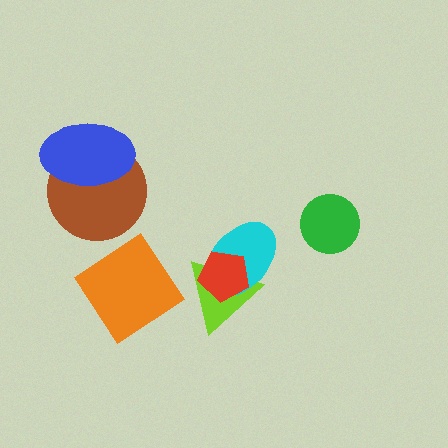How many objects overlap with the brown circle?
1 object overlaps with the brown circle.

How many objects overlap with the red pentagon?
2 objects overlap with the red pentagon.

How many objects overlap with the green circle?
0 objects overlap with the green circle.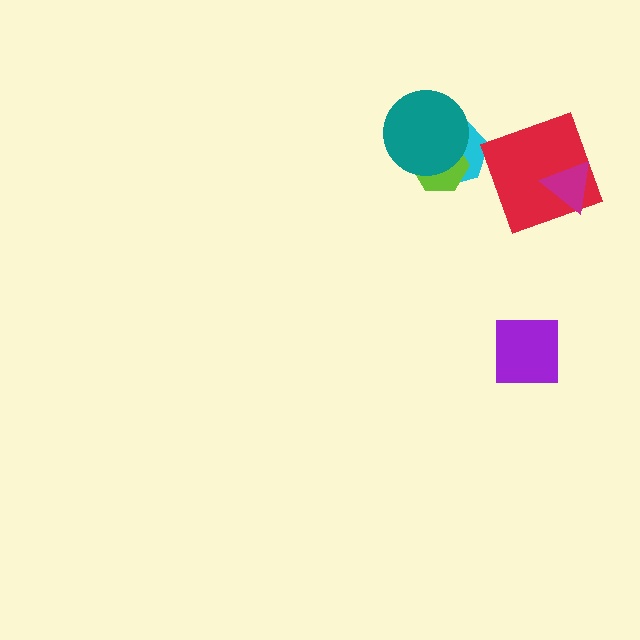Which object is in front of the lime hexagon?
The teal circle is in front of the lime hexagon.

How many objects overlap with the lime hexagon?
2 objects overlap with the lime hexagon.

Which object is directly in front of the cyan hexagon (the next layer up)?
The lime hexagon is directly in front of the cyan hexagon.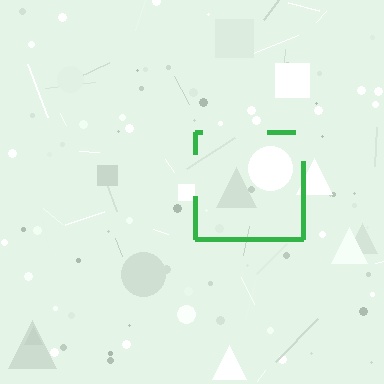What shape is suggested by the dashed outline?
The dashed outline suggests a square.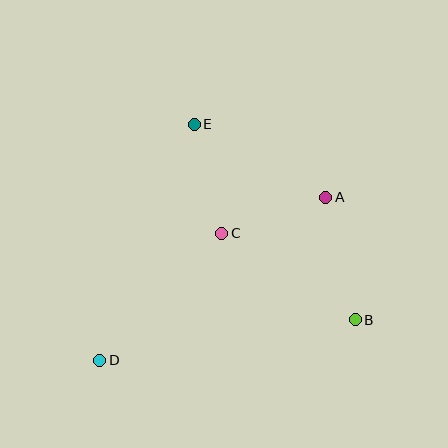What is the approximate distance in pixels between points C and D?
The distance between C and D is approximately 176 pixels.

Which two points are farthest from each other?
Points A and D are farthest from each other.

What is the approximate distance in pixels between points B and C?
The distance between B and C is approximately 159 pixels.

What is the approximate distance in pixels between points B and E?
The distance between B and E is approximately 253 pixels.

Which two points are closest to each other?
Points A and C are closest to each other.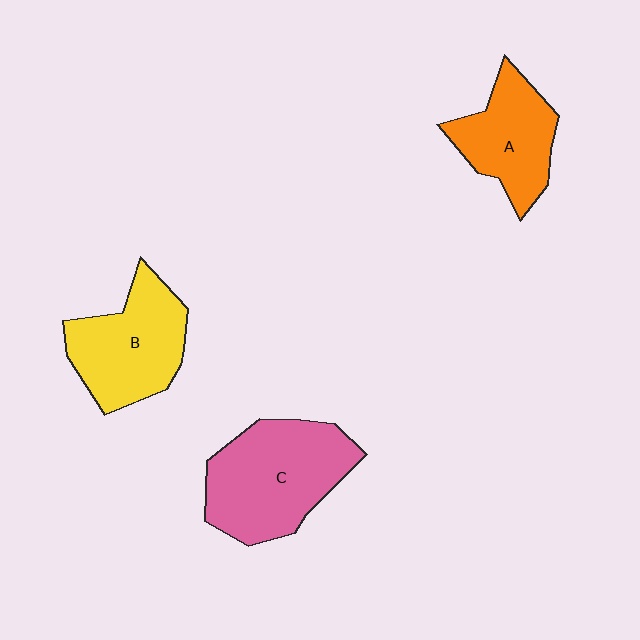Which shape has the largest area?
Shape C (pink).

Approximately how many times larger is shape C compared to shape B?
Approximately 1.2 times.